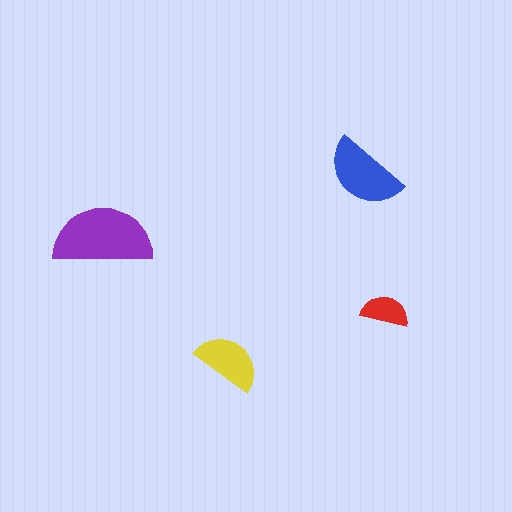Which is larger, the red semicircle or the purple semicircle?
The purple one.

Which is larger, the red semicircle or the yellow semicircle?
The yellow one.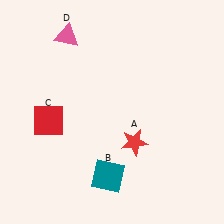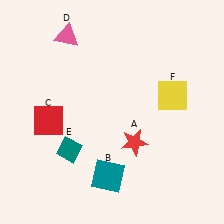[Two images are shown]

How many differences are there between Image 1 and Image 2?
There are 2 differences between the two images.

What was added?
A teal diamond (E), a yellow square (F) were added in Image 2.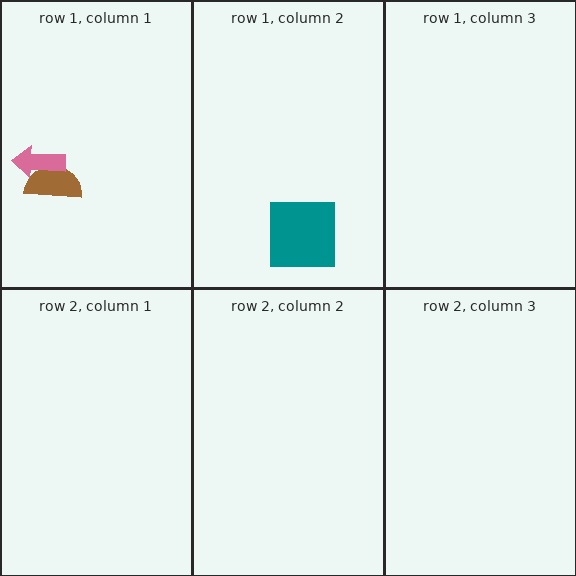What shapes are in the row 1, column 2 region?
The teal square.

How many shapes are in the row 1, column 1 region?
2.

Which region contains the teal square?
The row 1, column 2 region.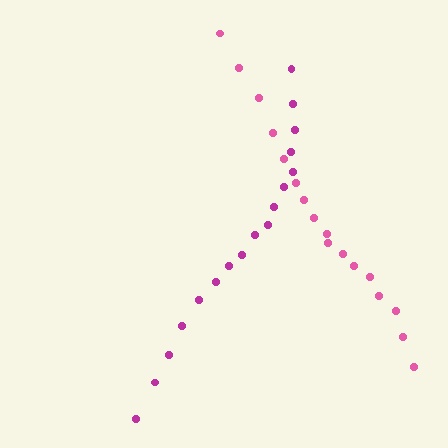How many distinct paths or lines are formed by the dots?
There are 2 distinct paths.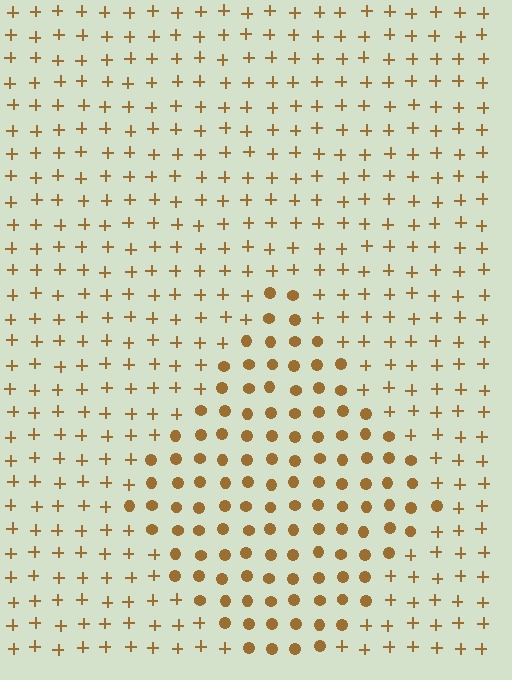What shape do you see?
I see a diamond.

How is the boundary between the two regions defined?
The boundary is defined by a change in element shape: circles inside vs. plus signs outside. All elements share the same color and spacing.